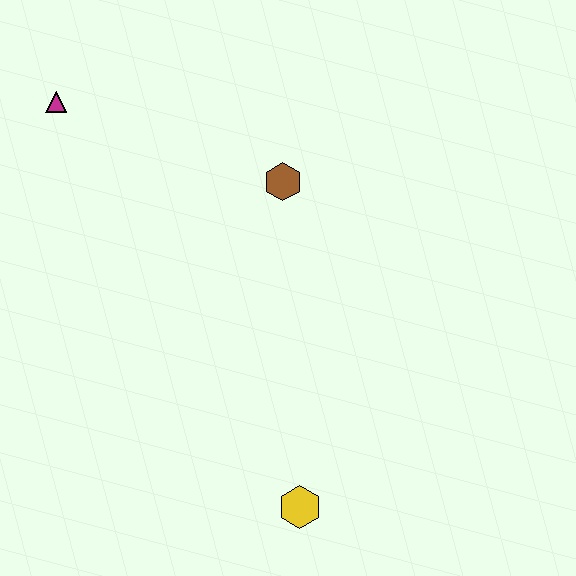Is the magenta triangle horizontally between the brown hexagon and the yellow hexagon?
No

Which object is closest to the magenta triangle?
The brown hexagon is closest to the magenta triangle.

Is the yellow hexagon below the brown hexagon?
Yes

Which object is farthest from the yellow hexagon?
The magenta triangle is farthest from the yellow hexagon.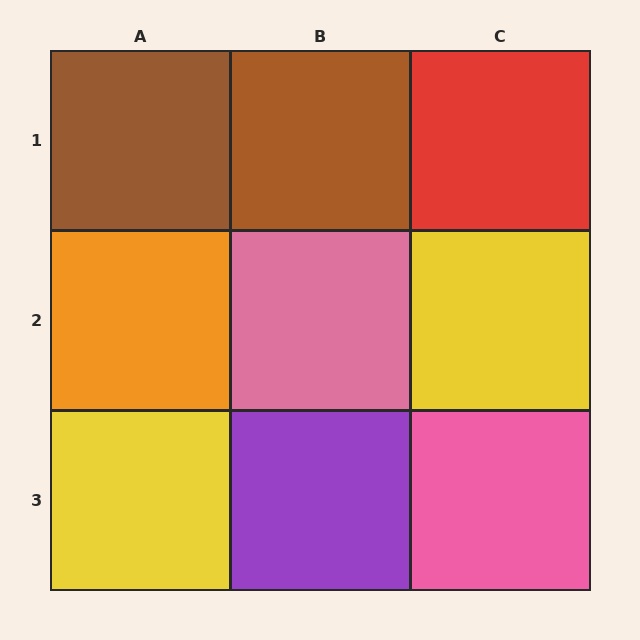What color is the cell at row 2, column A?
Orange.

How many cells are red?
1 cell is red.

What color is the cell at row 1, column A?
Brown.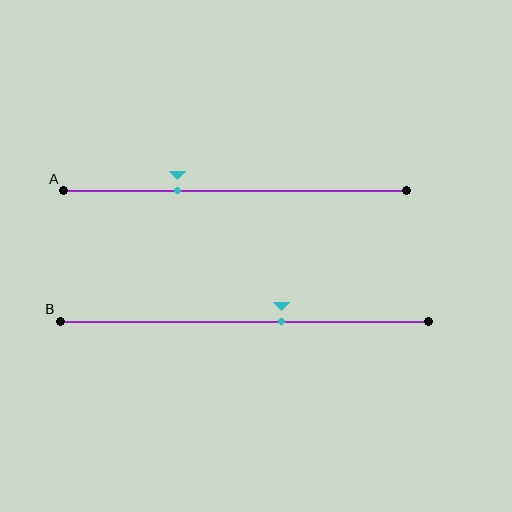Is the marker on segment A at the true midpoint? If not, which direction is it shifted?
No, the marker on segment A is shifted to the left by about 17% of the segment length.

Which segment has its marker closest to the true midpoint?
Segment B has its marker closest to the true midpoint.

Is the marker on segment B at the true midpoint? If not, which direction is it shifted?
No, the marker on segment B is shifted to the right by about 10% of the segment length.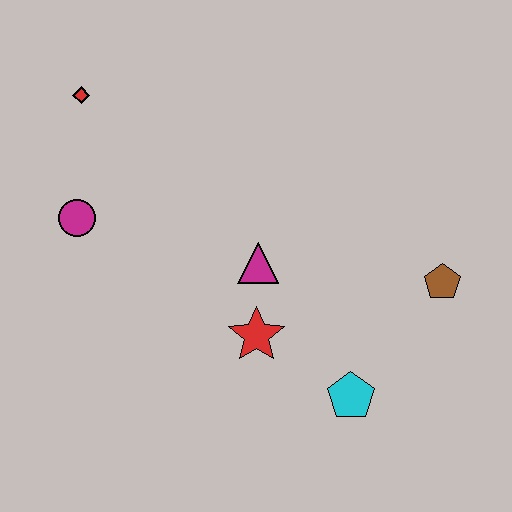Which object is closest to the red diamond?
The magenta circle is closest to the red diamond.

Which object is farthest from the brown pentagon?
The red diamond is farthest from the brown pentagon.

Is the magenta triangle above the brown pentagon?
Yes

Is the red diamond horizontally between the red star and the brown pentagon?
No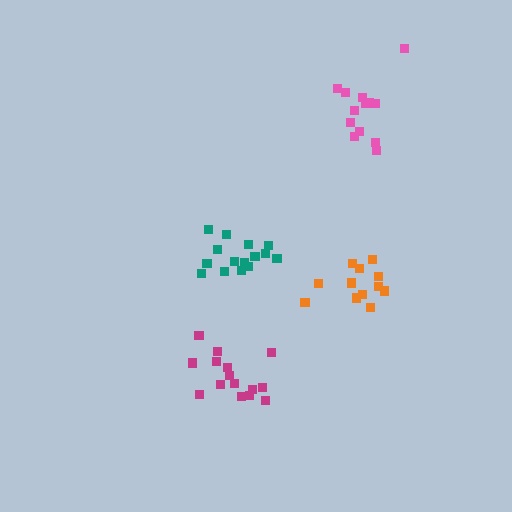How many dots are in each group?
Group 1: 14 dots, Group 2: 15 dots, Group 3: 12 dots, Group 4: 15 dots (56 total).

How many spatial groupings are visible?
There are 4 spatial groupings.